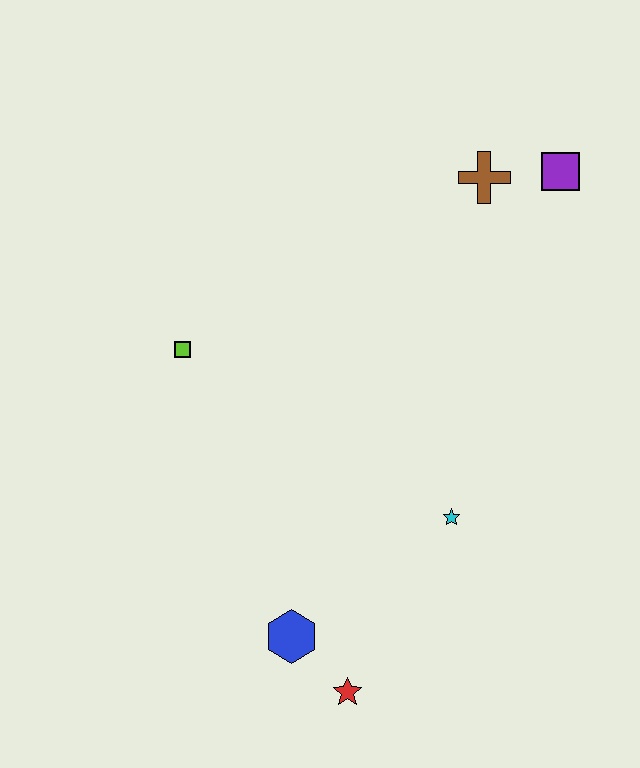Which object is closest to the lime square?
The blue hexagon is closest to the lime square.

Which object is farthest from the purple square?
The red star is farthest from the purple square.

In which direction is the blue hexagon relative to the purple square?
The blue hexagon is below the purple square.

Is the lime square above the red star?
Yes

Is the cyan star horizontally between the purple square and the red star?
Yes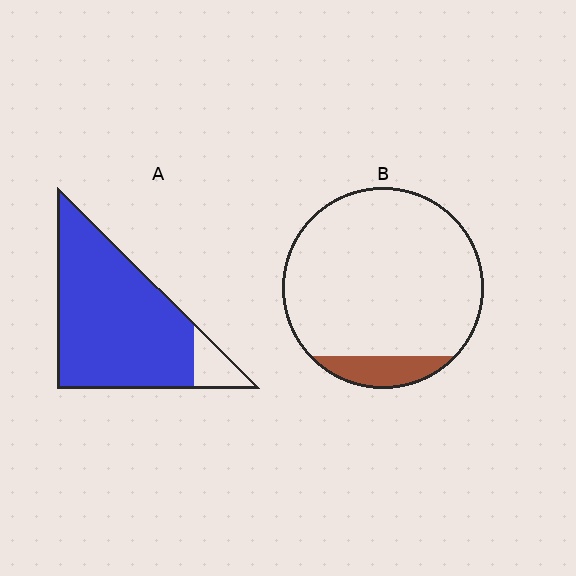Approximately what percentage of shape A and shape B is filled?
A is approximately 90% and B is approximately 10%.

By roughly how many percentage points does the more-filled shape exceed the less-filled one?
By roughly 80 percentage points (A over B).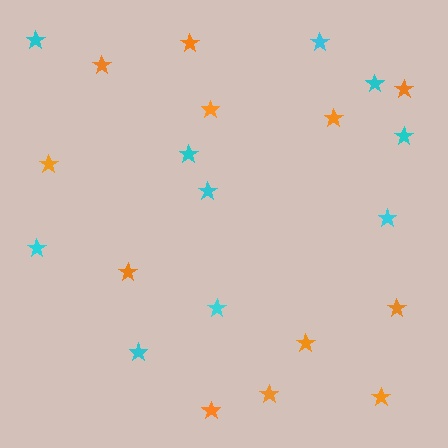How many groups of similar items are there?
There are 2 groups: one group of orange stars (12) and one group of cyan stars (10).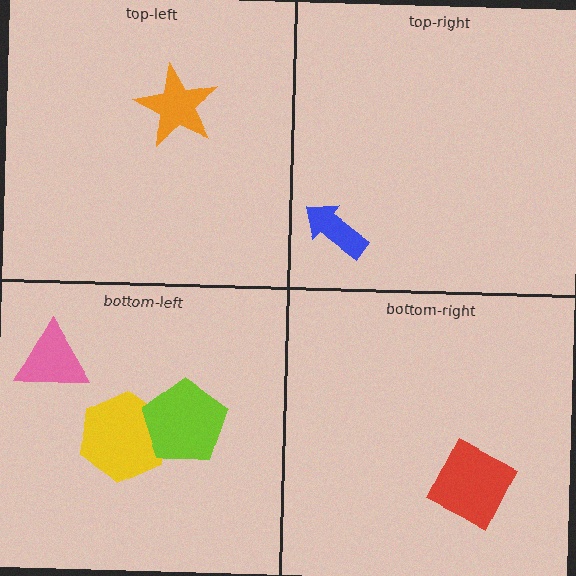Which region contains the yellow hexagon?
The bottom-left region.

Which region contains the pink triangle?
The bottom-left region.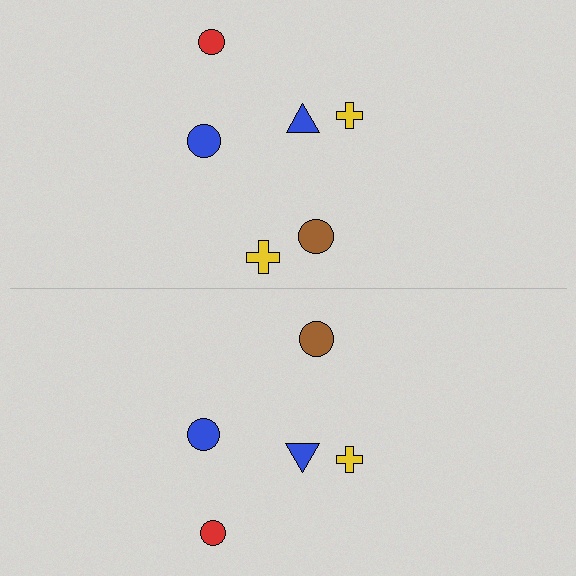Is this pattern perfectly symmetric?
No, the pattern is not perfectly symmetric. A yellow cross is missing from the bottom side.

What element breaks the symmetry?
A yellow cross is missing from the bottom side.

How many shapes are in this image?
There are 11 shapes in this image.